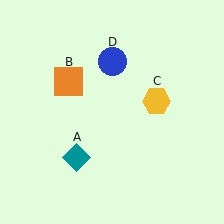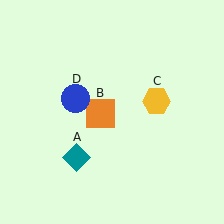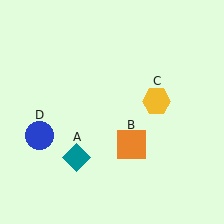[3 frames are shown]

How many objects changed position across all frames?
2 objects changed position: orange square (object B), blue circle (object D).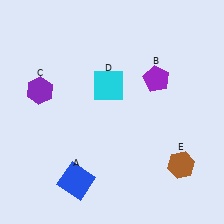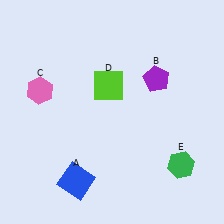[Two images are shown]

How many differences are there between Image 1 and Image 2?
There are 3 differences between the two images.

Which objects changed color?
C changed from purple to pink. D changed from cyan to lime. E changed from brown to green.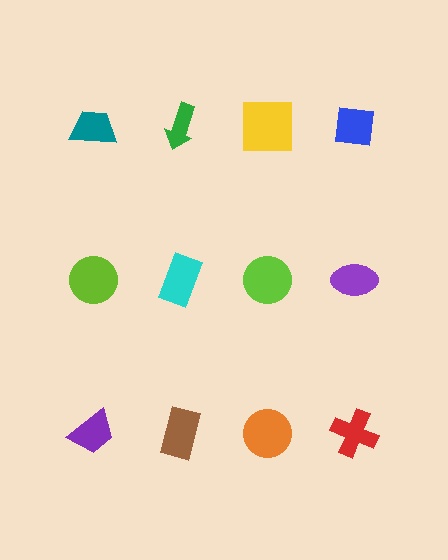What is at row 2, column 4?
A purple ellipse.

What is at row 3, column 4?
A red cross.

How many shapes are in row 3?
4 shapes.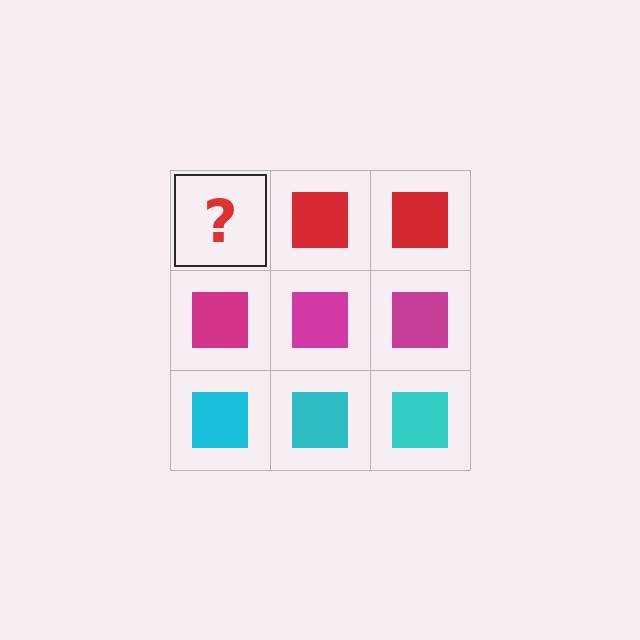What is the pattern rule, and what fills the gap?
The rule is that each row has a consistent color. The gap should be filled with a red square.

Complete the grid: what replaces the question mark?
The question mark should be replaced with a red square.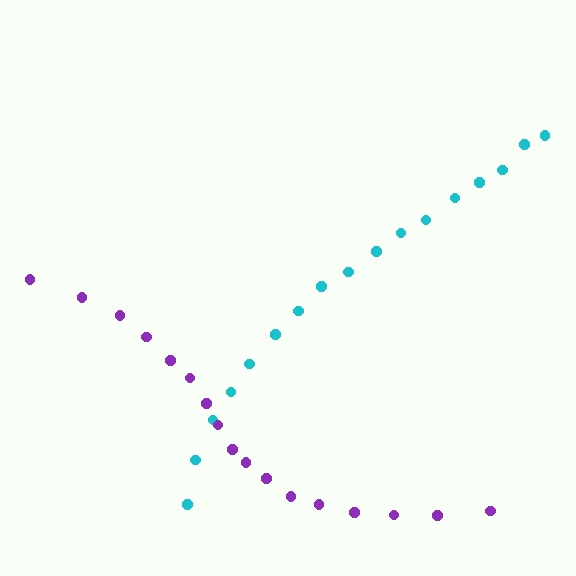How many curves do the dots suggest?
There are 2 distinct paths.